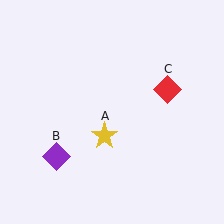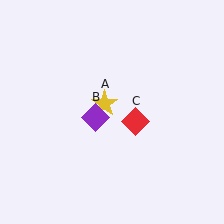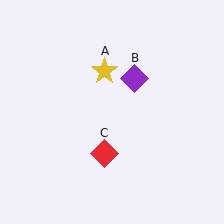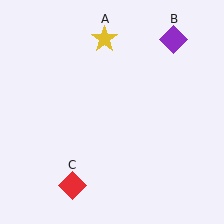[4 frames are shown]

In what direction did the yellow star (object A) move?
The yellow star (object A) moved up.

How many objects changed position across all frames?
3 objects changed position: yellow star (object A), purple diamond (object B), red diamond (object C).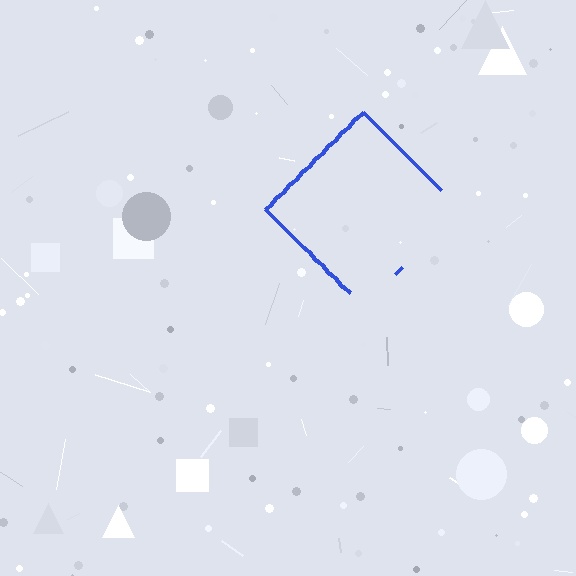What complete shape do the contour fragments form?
The contour fragments form a diamond.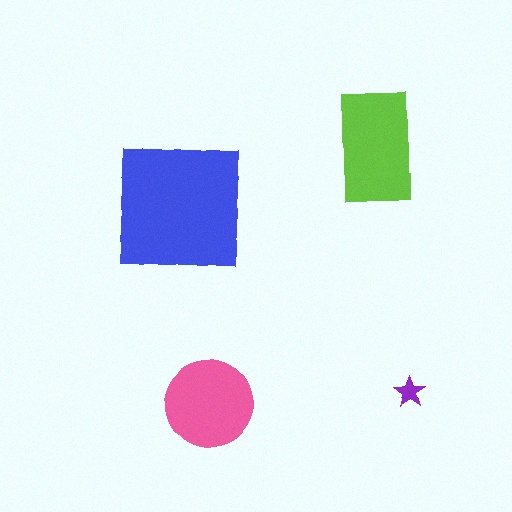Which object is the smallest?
The purple star.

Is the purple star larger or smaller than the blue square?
Smaller.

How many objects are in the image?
There are 4 objects in the image.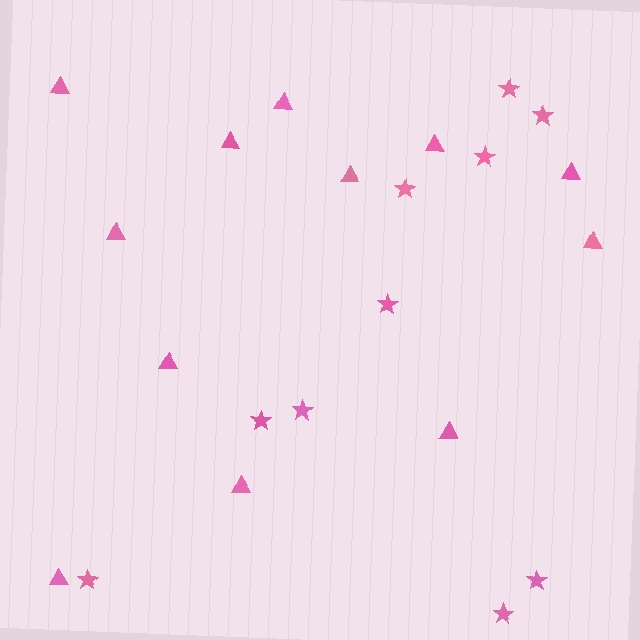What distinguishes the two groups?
There are 2 groups: one group of triangles (12) and one group of stars (10).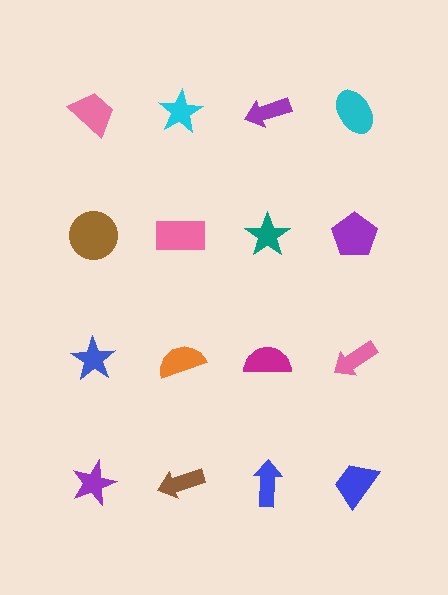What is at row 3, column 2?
An orange semicircle.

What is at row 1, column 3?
A purple arrow.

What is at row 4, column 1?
A purple star.